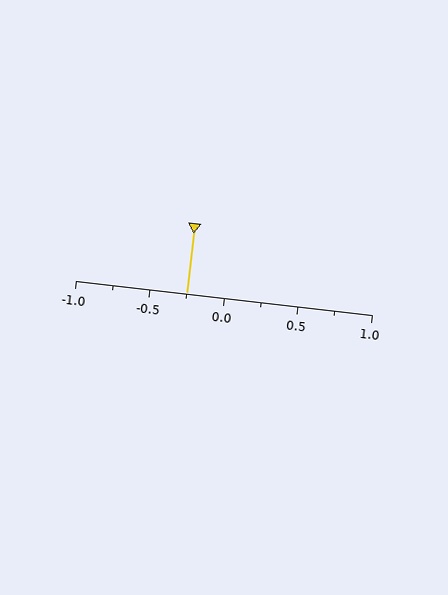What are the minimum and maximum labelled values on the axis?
The axis runs from -1.0 to 1.0.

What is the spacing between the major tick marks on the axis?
The major ticks are spaced 0.5 apart.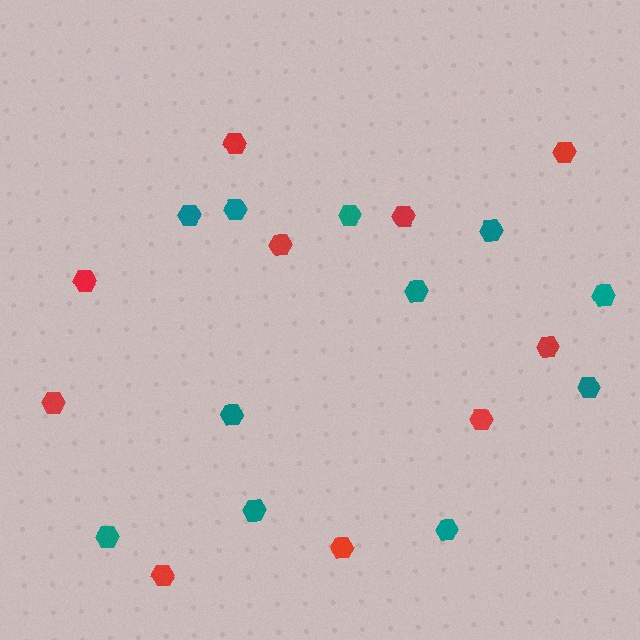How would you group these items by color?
There are 2 groups: one group of teal hexagons (11) and one group of red hexagons (10).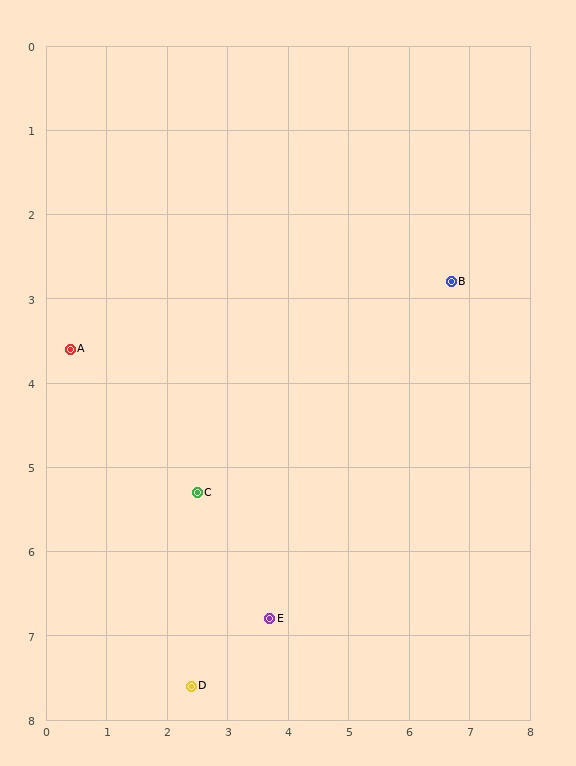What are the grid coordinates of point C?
Point C is at approximately (2.5, 5.3).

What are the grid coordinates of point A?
Point A is at approximately (0.4, 3.6).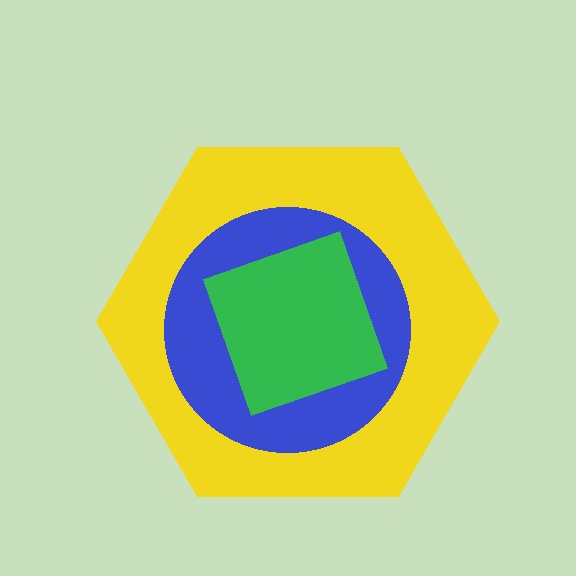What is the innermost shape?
The green diamond.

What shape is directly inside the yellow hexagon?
The blue circle.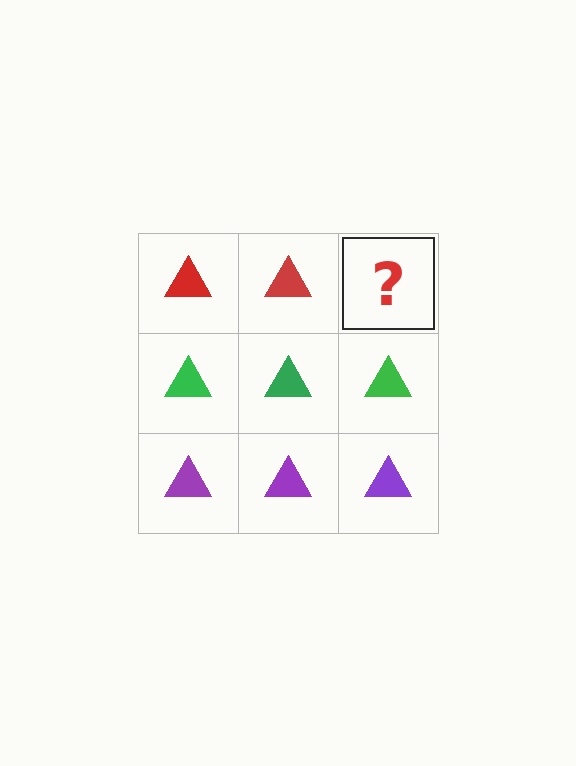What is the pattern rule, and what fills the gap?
The rule is that each row has a consistent color. The gap should be filled with a red triangle.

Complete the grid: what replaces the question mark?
The question mark should be replaced with a red triangle.